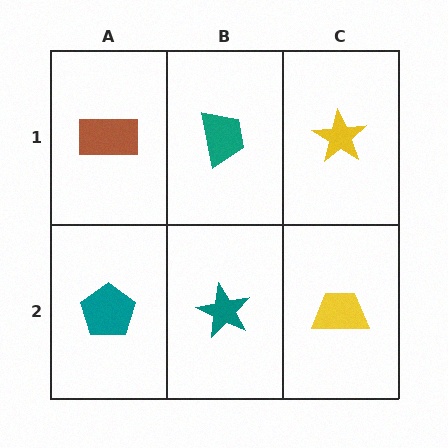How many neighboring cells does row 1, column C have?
2.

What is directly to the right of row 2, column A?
A teal star.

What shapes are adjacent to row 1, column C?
A yellow trapezoid (row 2, column C), a teal trapezoid (row 1, column B).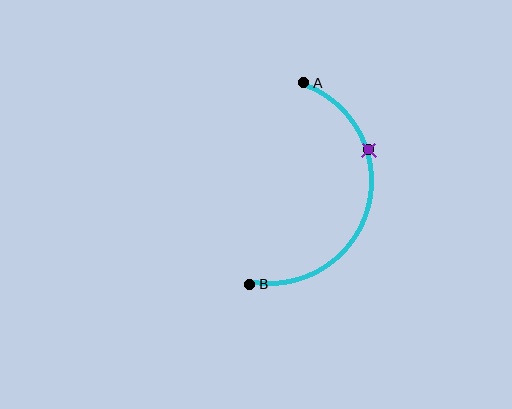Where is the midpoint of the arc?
The arc midpoint is the point on the curve farthest from the straight line joining A and B. It sits to the right of that line.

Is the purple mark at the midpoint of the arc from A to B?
No. The purple mark lies on the arc but is closer to endpoint A. The arc midpoint would be at the point on the curve equidistant along the arc from both A and B.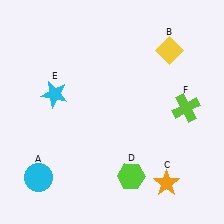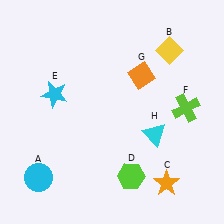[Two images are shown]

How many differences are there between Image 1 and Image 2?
There are 2 differences between the two images.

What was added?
An orange diamond (G), a cyan triangle (H) were added in Image 2.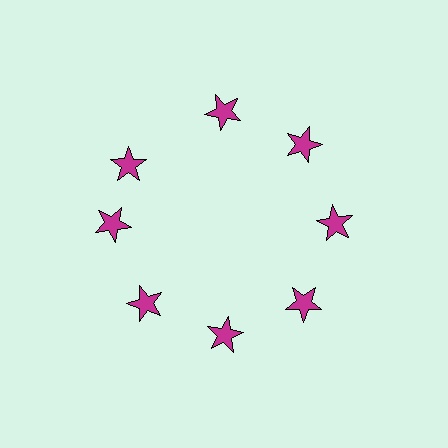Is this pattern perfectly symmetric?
No. The 8 magenta stars are arranged in a ring, but one element near the 10 o'clock position is rotated out of alignment along the ring, breaking the 8-fold rotational symmetry.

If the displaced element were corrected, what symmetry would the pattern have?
It would have 8-fold rotational symmetry — the pattern would map onto itself every 45 degrees.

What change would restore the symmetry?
The symmetry would be restored by rotating it back into even spacing with its neighbors so that all 8 stars sit at equal angles and equal distance from the center.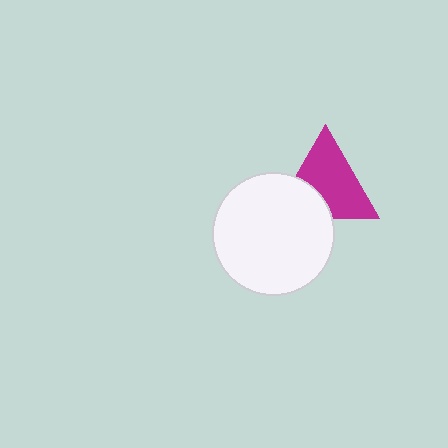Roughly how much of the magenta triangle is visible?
Most of it is visible (roughly 69%).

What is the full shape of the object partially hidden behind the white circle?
The partially hidden object is a magenta triangle.